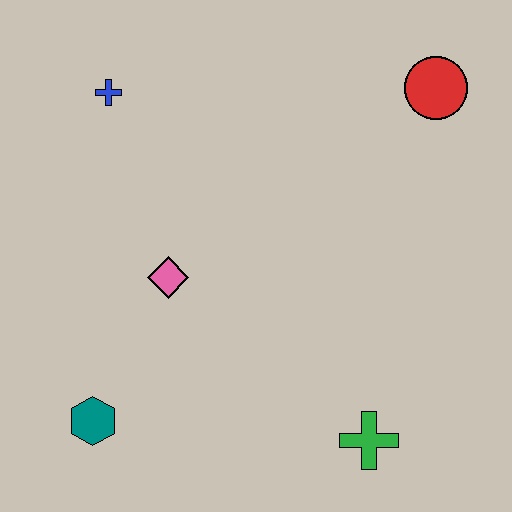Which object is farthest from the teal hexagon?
The red circle is farthest from the teal hexagon.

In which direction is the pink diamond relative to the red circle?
The pink diamond is to the left of the red circle.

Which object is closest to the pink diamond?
The teal hexagon is closest to the pink diamond.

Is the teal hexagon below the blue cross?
Yes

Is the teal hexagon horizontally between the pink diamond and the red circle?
No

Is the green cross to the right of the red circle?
No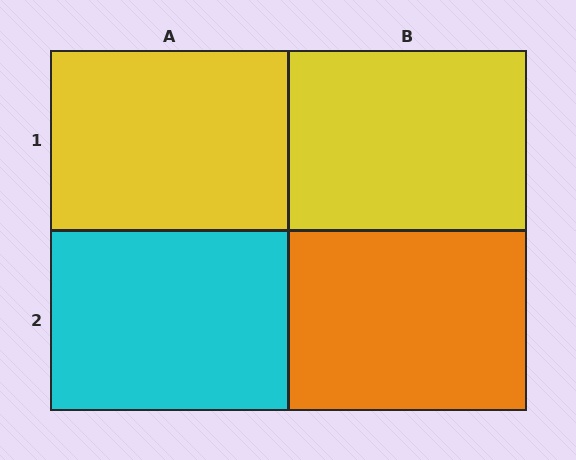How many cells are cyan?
1 cell is cyan.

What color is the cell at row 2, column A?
Cyan.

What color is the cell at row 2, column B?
Orange.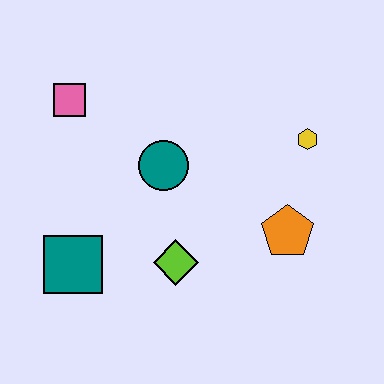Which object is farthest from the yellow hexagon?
The teal square is farthest from the yellow hexagon.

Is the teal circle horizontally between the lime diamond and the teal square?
Yes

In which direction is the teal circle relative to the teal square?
The teal circle is above the teal square.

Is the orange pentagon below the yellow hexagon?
Yes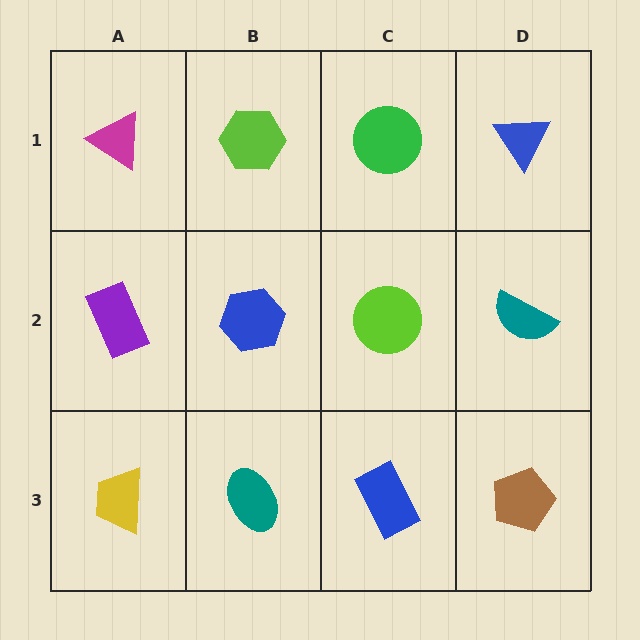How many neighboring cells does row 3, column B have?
3.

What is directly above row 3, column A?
A purple rectangle.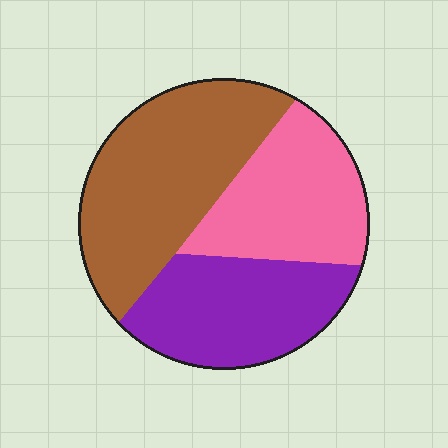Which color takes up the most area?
Brown, at roughly 40%.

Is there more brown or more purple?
Brown.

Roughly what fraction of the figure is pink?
Pink covers around 30% of the figure.